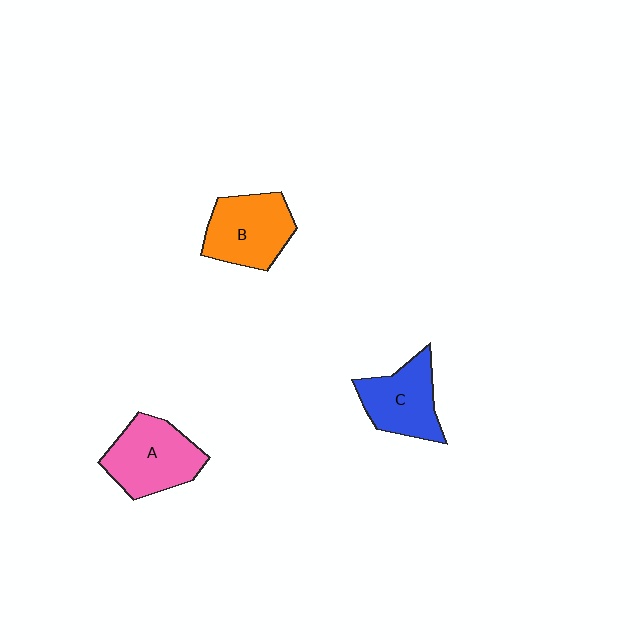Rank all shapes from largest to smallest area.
From largest to smallest: A (pink), B (orange), C (blue).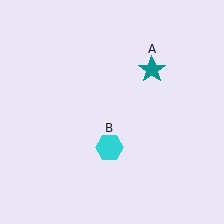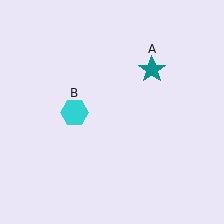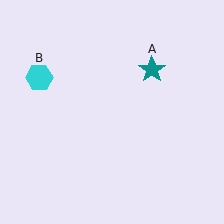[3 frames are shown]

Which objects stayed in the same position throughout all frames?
Teal star (object A) remained stationary.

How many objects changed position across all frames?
1 object changed position: cyan hexagon (object B).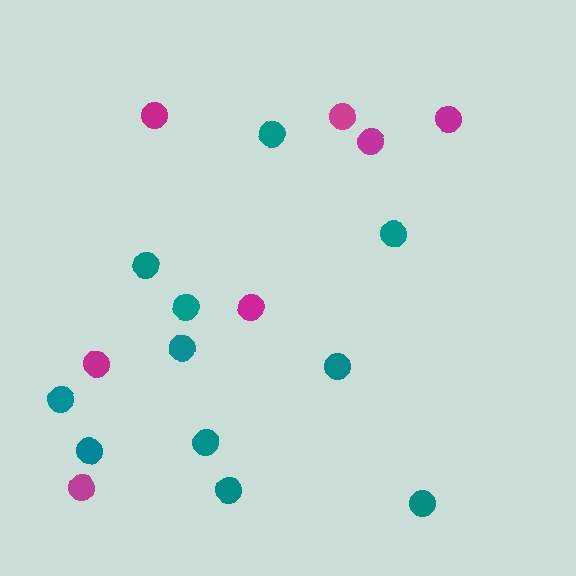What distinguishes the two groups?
There are 2 groups: one group of teal circles (11) and one group of magenta circles (7).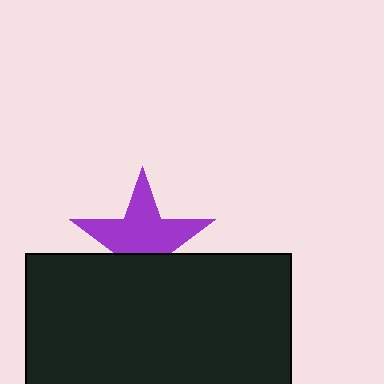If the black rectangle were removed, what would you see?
You would see the complete purple star.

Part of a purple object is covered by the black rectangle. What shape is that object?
It is a star.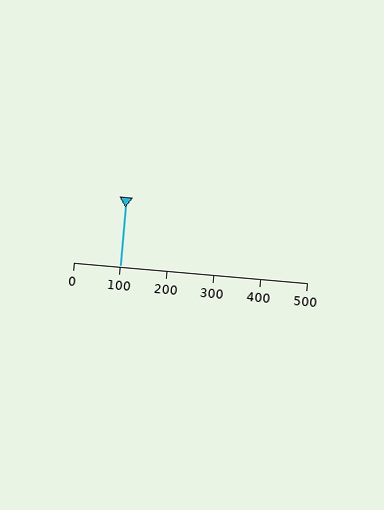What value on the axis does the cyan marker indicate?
The marker indicates approximately 100.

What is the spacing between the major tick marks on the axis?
The major ticks are spaced 100 apart.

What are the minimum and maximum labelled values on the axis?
The axis runs from 0 to 500.